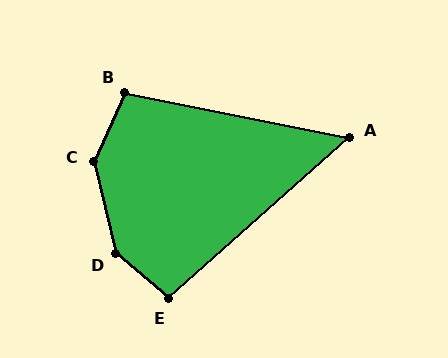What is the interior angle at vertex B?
Approximately 103 degrees (obtuse).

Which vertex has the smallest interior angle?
A, at approximately 53 degrees.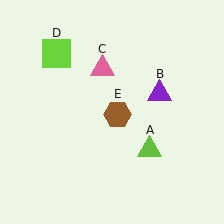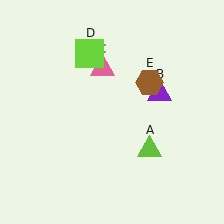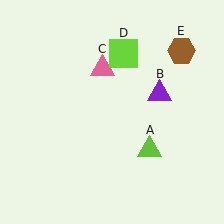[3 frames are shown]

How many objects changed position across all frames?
2 objects changed position: lime square (object D), brown hexagon (object E).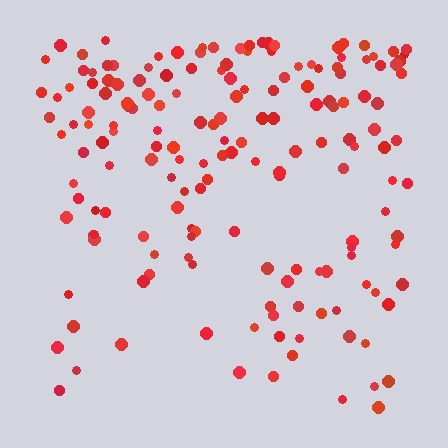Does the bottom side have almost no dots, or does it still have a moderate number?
Still a moderate number, just noticeably fewer than the top.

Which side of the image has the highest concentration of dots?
The top.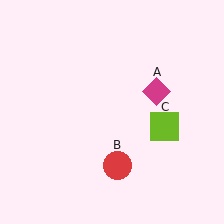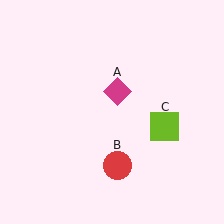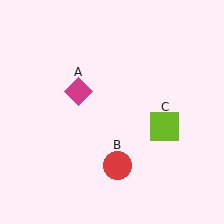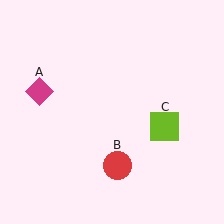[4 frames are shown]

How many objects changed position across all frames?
1 object changed position: magenta diamond (object A).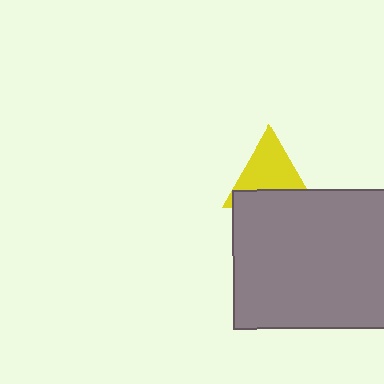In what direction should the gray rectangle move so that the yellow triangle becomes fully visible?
The gray rectangle should move down. That is the shortest direction to clear the overlap and leave the yellow triangle fully visible.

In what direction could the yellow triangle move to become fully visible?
The yellow triangle could move up. That would shift it out from behind the gray rectangle entirely.